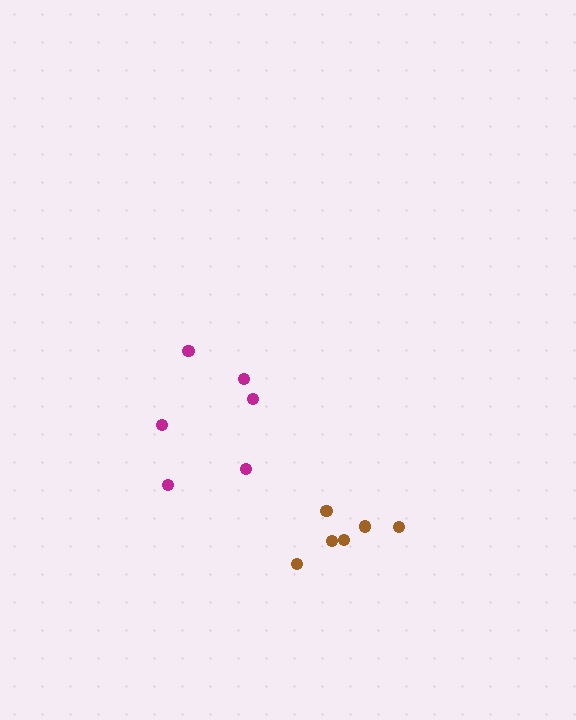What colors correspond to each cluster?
The clusters are colored: brown, magenta.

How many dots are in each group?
Group 1: 6 dots, Group 2: 6 dots (12 total).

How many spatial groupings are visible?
There are 2 spatial groupings.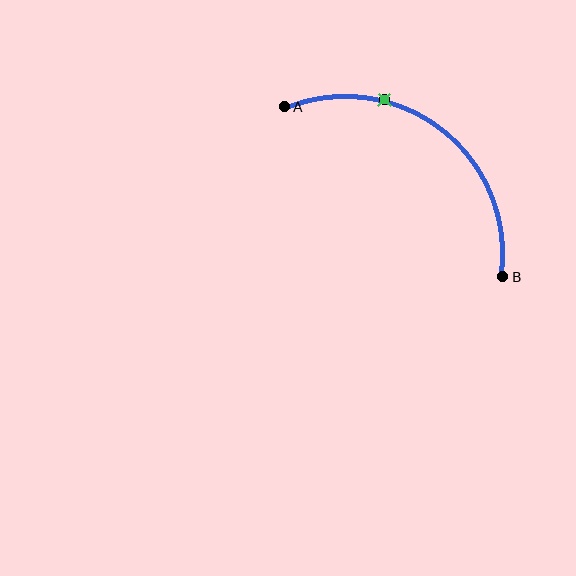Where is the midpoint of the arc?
The arc midpoint is the point on the curve farthest from the straight line joining A and B. It sits above and to the right of that line.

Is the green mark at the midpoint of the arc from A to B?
No. The green mark lies on the arc but is closer to endpoint A. The arc midpoint would be at the point on the curve equidistant along the arc from both A and B.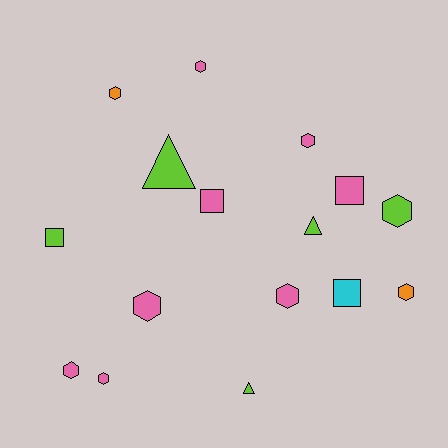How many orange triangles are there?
There are no orange triangles.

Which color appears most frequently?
Pink, with 8 objects.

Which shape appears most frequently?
Hexagon, with 9 objects.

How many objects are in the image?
There are 16 objects.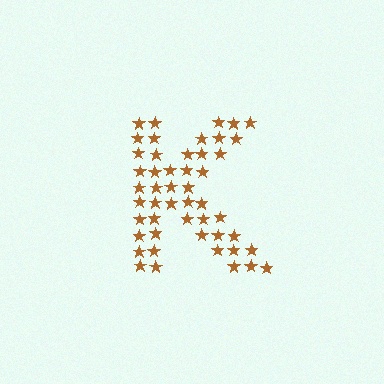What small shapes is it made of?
It is made of small stars.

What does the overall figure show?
The overall figure shows the letter K.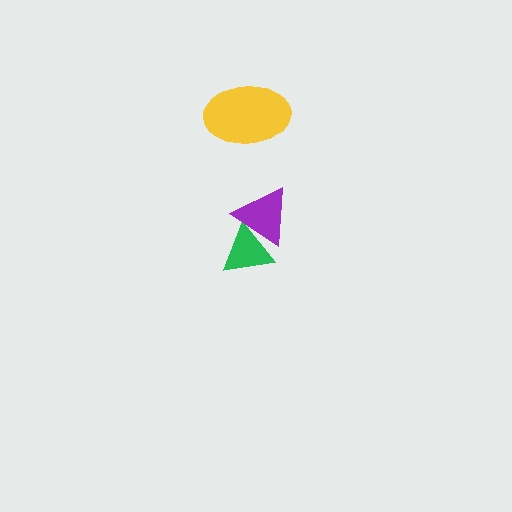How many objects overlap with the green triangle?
1 object overlaps with the green triangle.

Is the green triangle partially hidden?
Yes, it is partially covered by another shape.